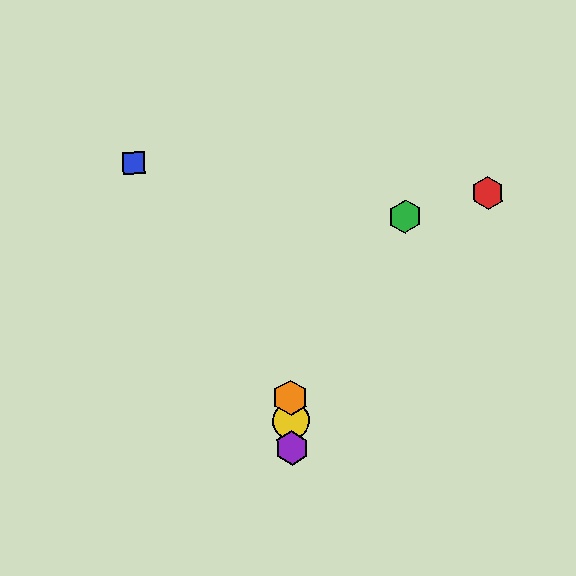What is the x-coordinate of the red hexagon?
The red hexagon is at x≈488.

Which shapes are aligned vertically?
The yellow circle, the purple hexagon, the orange hexagon are aligned vertically.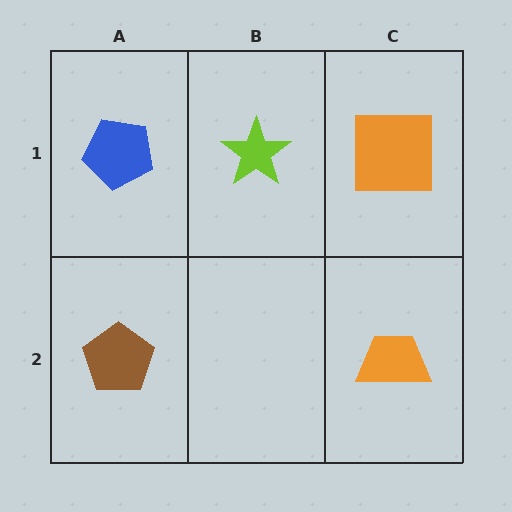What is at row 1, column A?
A blue pentagon.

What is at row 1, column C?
An orange square.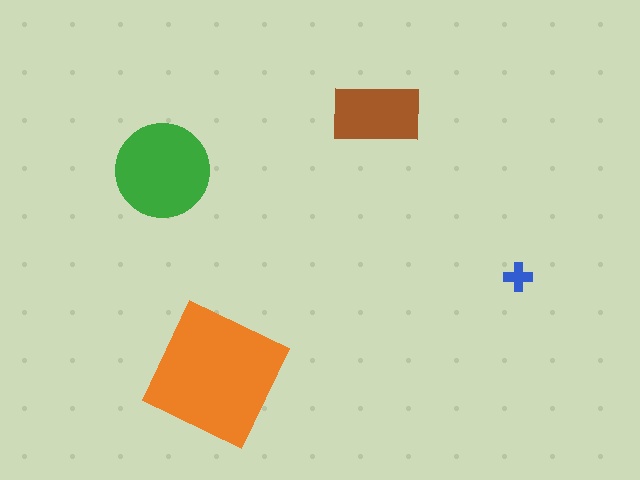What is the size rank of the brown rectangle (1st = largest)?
3rd.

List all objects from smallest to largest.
The blue cross, the brown rectangle, the green circle, the orange square.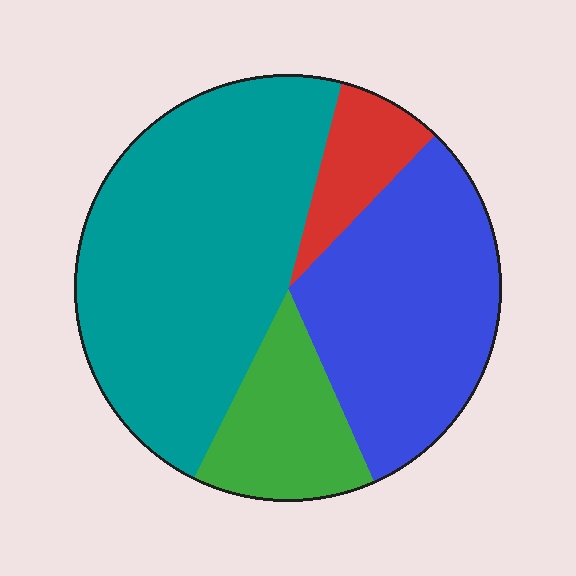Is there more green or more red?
Green.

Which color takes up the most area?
Teal, at roughly 45%.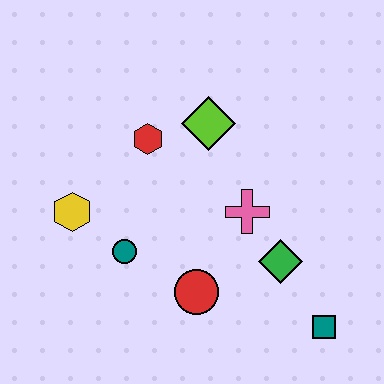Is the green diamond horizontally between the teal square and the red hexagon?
Yes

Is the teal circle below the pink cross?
Yes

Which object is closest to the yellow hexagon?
The teal circle is closest to the yellow hexagon.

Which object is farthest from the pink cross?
The yellow hexagon is farthest from the pink cross.